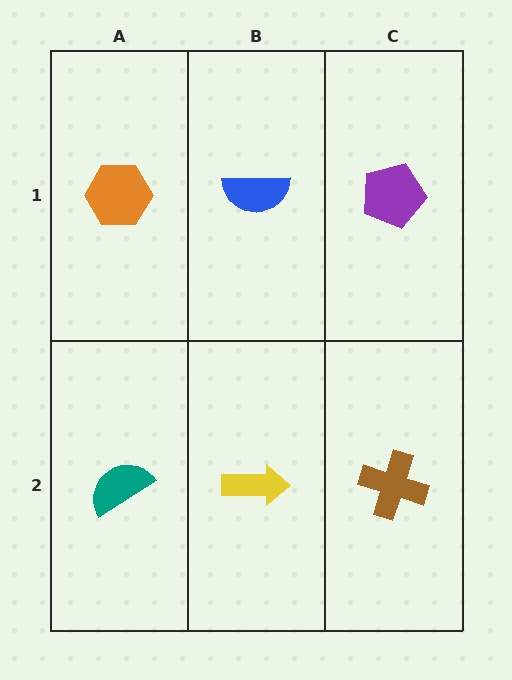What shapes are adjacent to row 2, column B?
A blue semicircle (row 1, column B), a teal semicircle (row 2, column A), a brown cross (row 2, column C).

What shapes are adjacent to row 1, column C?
A brown cross (row 2, column C), a blue semicircle (row 1, column B).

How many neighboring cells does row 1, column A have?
2.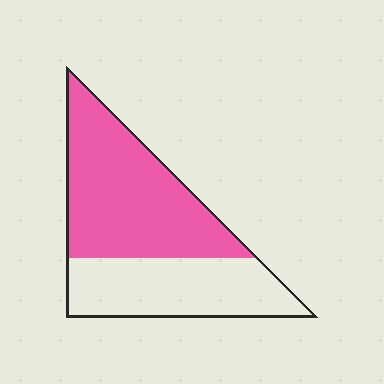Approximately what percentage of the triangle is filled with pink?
Approximately 60%.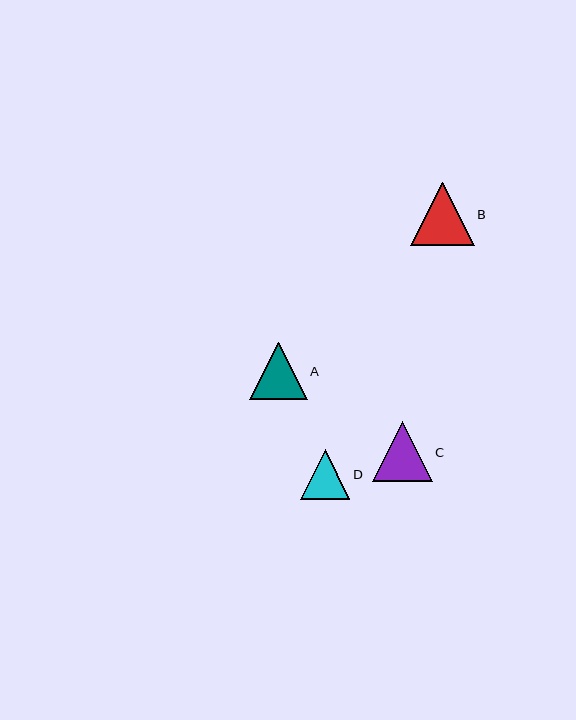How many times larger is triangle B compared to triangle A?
Triangle B is approximately 1.1 times the size of triangle A.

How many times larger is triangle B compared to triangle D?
Triangle B is approximately 1.3 times the size of triangle D.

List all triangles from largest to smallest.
From largest to smallest: B, C, A, D.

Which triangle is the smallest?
Triangle D is the smallest with a size of approximately 49 pixels.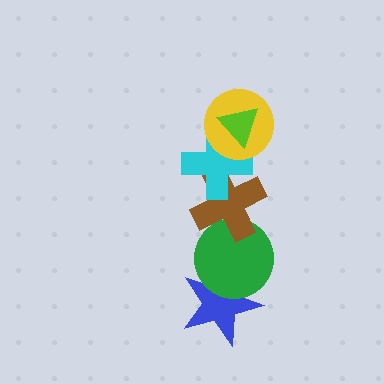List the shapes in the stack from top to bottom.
From top to bottom: the lime triangle, the yellow circle, the cyan cross, the brown cross, the green circle, the blue star.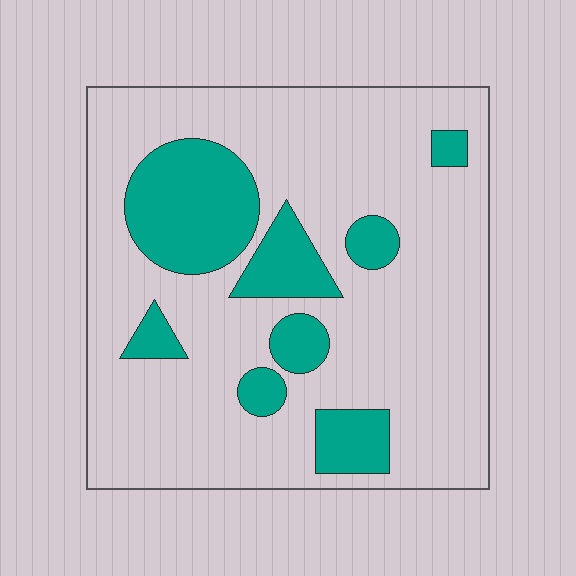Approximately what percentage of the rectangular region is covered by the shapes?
Approximately 20%.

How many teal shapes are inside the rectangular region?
8.